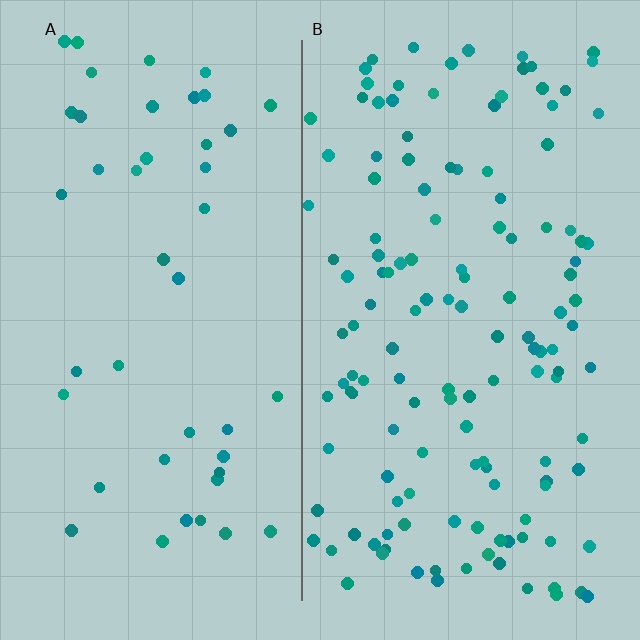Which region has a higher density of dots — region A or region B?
B (the right).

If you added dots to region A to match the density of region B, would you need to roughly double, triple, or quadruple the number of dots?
Approximately triple.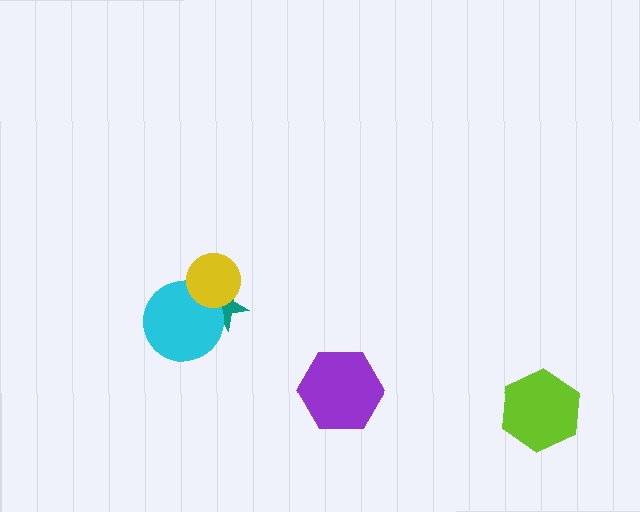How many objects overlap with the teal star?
2 objects overlap with the teal star.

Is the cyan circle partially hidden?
Yes, it is partially covered by another shape.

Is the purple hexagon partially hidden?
No, no other shape covers it.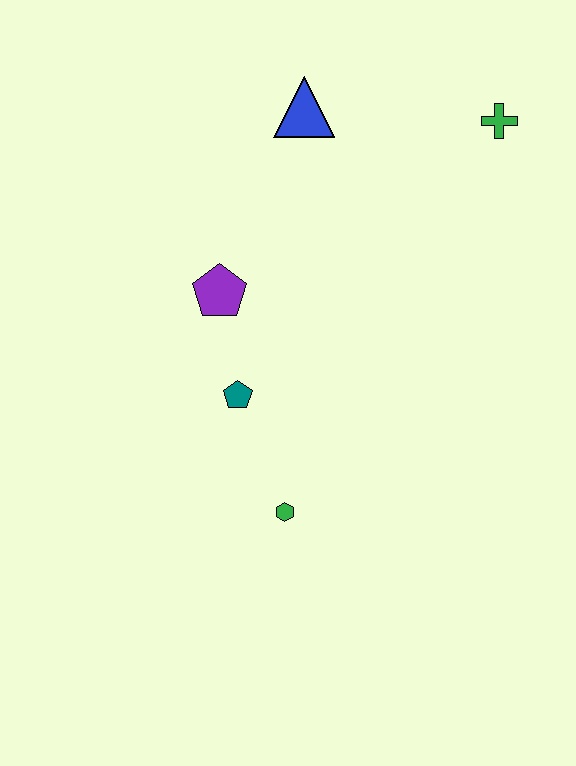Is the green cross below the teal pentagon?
No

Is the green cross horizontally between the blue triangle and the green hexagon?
No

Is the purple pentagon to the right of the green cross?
No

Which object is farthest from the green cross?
The green hexagon is farthest from the green cross.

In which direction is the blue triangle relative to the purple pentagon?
The blue triangle is above the purple pentagon.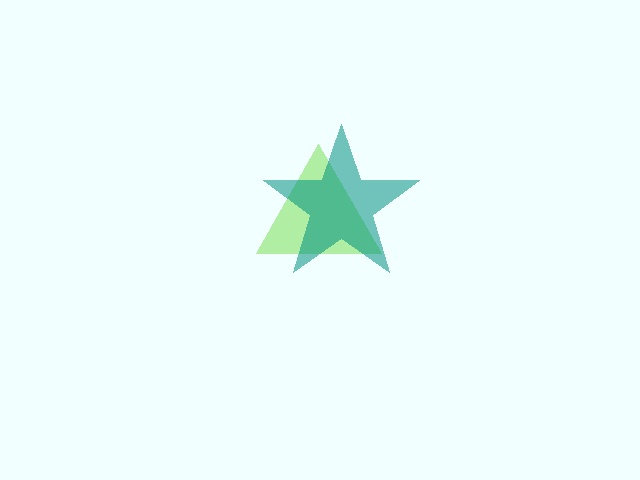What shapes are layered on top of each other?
The layered shapes are: a lime triangle, a teal star.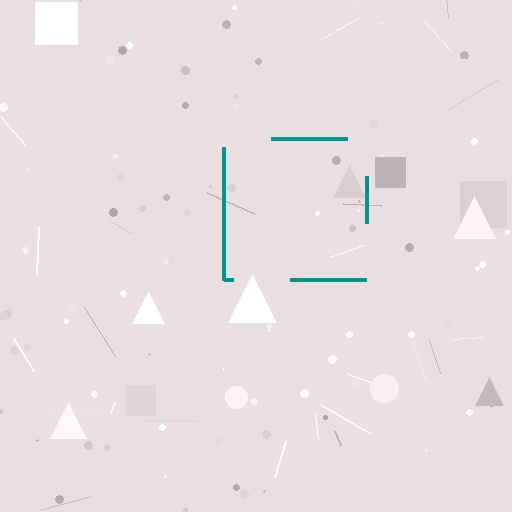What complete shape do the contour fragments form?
The contour fragments form a square.